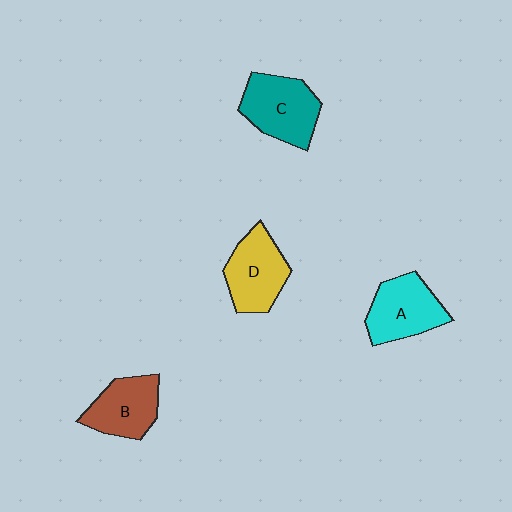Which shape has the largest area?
Shape C (teal).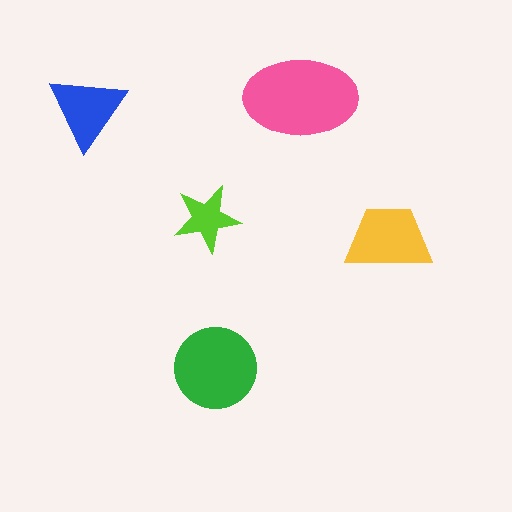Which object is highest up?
The pink ellipse is topmost.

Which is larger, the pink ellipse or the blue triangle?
The pink ellipse.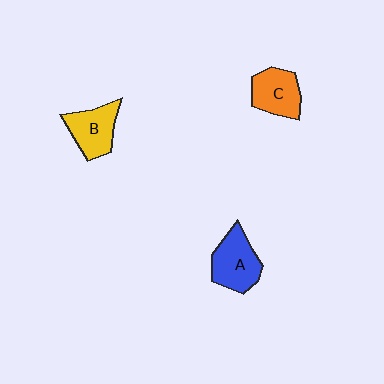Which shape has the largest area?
Shape A (blue).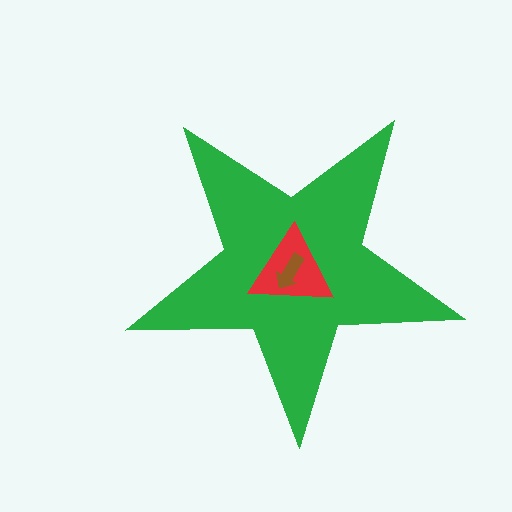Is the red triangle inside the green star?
Yes.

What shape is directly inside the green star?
The red triangle.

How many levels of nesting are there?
3.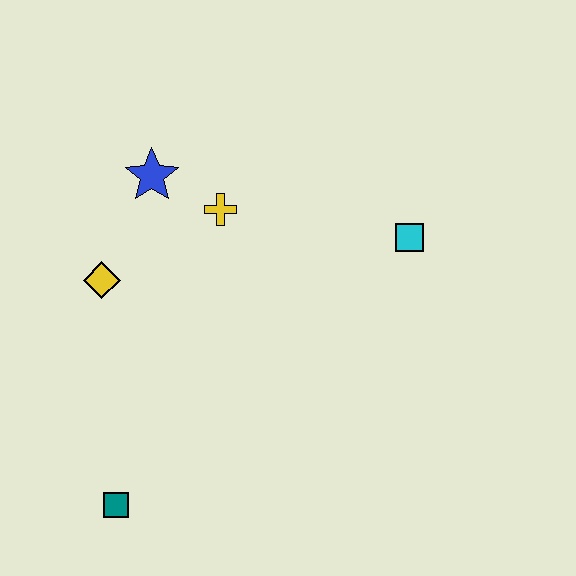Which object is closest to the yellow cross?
The blue star is closest to the yellow cross.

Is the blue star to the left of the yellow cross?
Yes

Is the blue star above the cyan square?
Yes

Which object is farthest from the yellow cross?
The teal square is farthest from the yellow cross.